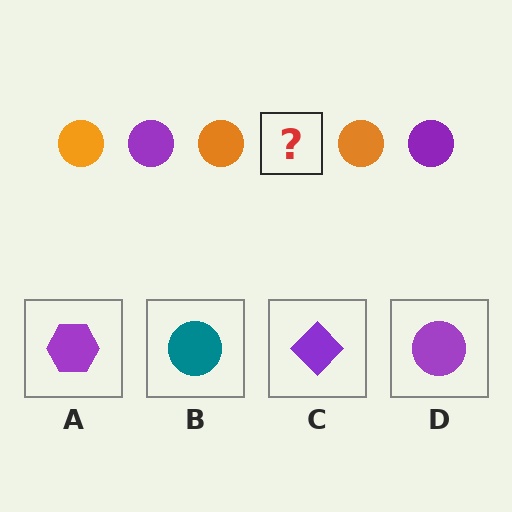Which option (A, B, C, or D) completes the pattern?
D.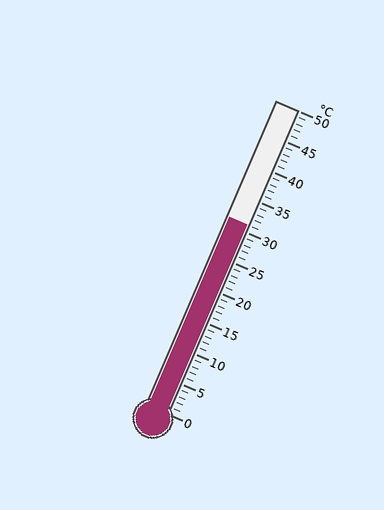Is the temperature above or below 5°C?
The temperature is above 5°C.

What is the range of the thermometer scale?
The thermometer scale ranges from 0°C to 50°C.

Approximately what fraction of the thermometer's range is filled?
The thermometer is filled to approximately 60% of its range.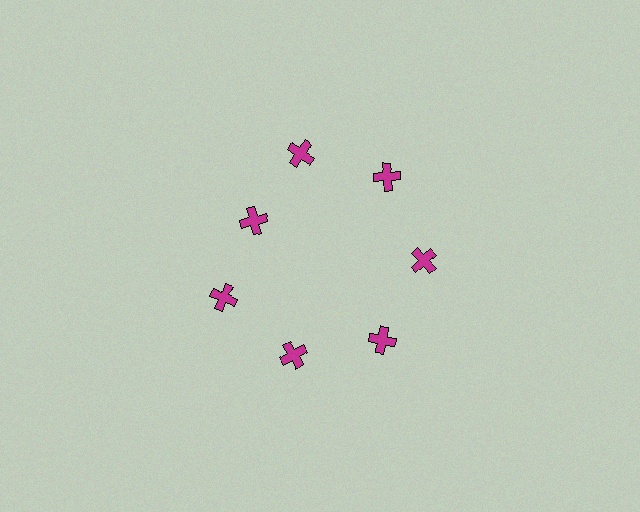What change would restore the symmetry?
The symmetry would be restored by moving it outward, back onto the ring so that all 7 crosses sit at equal angles and equal distance from the center.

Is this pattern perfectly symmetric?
No. The 7 magenta crosses are arranged in a ring, but one element near the 10 o'clock position is pulled inward toward the center, breaking the 7-fold rotational symmetry.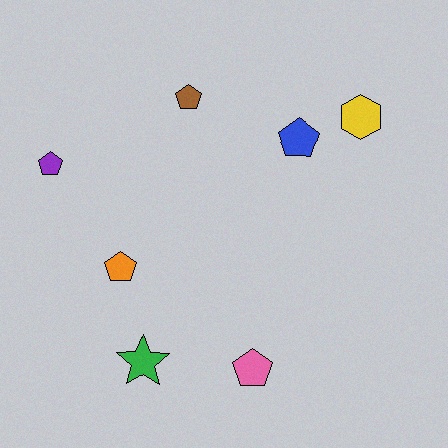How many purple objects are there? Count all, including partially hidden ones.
There is 1 purple object.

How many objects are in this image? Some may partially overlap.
There are 7 objects.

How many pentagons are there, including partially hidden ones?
There are 5 pentagons.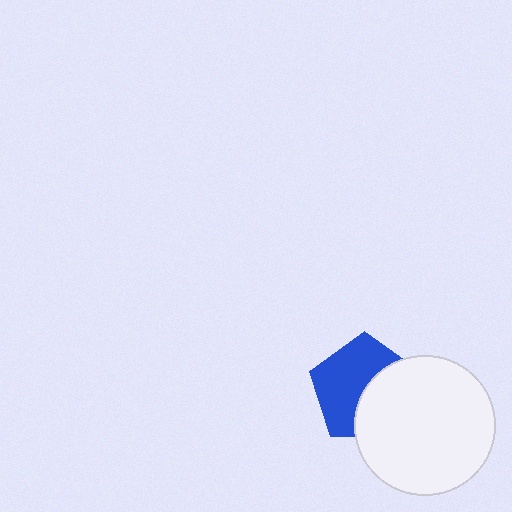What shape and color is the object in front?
The object in front is a white circle.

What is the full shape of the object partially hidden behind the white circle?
The partially hidden object is a blue pentagon.